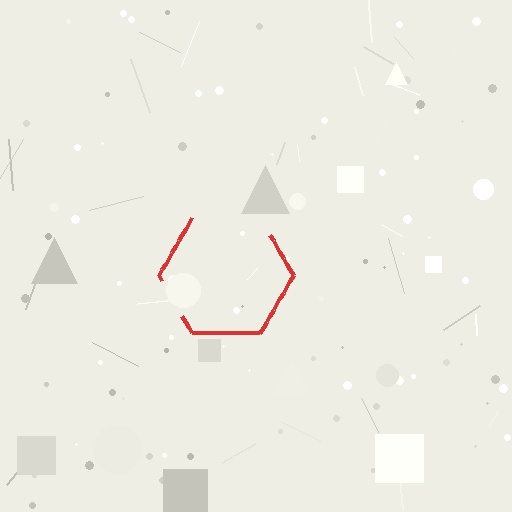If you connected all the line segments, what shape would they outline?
They would outline a hexagon.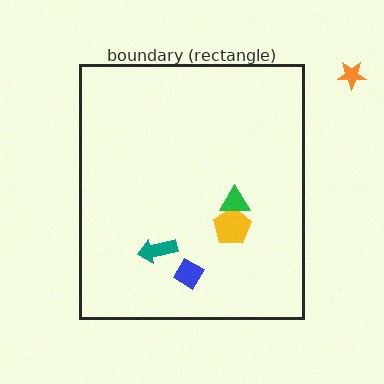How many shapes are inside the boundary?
4 inside, 1 outside.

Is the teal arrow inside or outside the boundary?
Inside.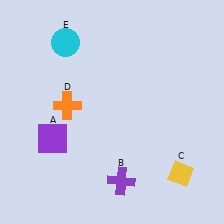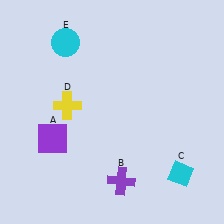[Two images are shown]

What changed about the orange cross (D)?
In Image 1, D is orange. In Image 2, it changed to yellow.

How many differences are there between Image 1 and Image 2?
There are 2 differences between the two images.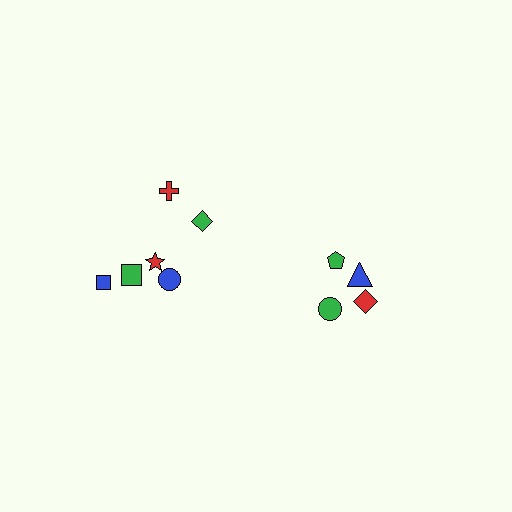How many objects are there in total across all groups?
There are 10 objects.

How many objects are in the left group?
There are 6 objects.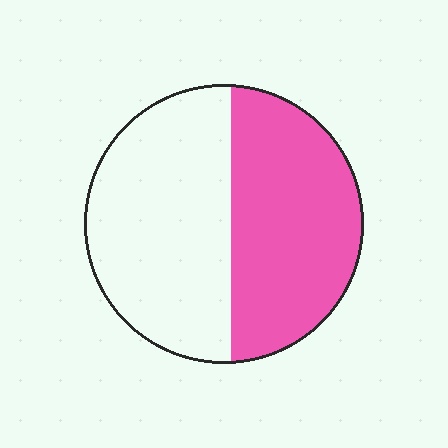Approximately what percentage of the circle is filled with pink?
Approximately 45%.